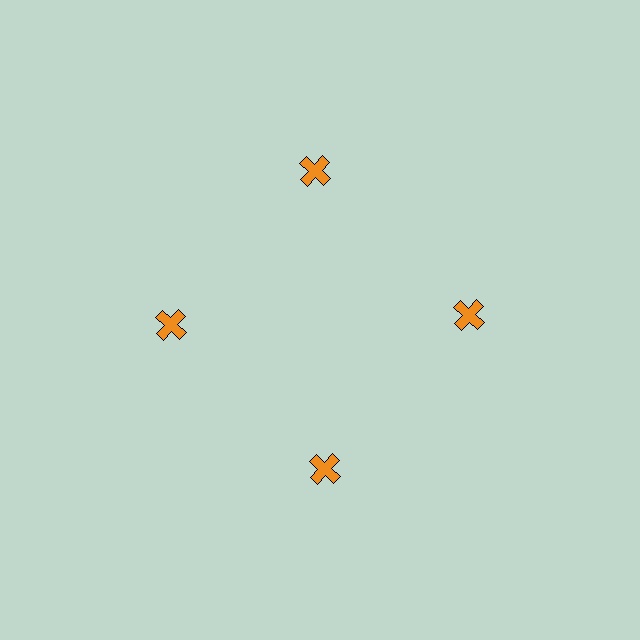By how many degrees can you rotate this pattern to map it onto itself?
The pattern maps onto itself every 90 degrees of rotation.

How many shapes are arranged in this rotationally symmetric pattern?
There are 4 shapes, arranged in 4 groups of 1.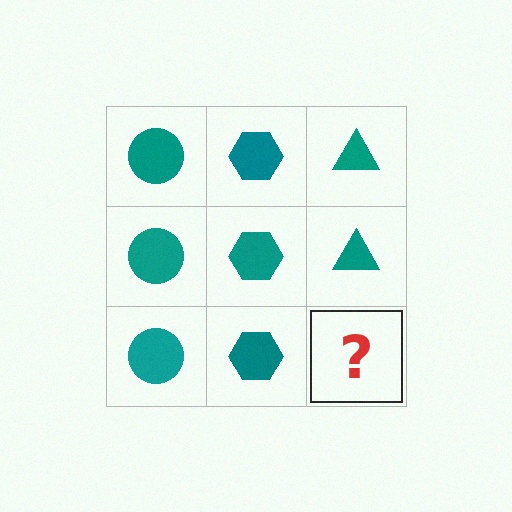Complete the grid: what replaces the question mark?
The question mark should be replaced with a teal triangle.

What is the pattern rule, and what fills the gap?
The rule is that each column has a consistent shape. The gap should be filled with a teal triangle.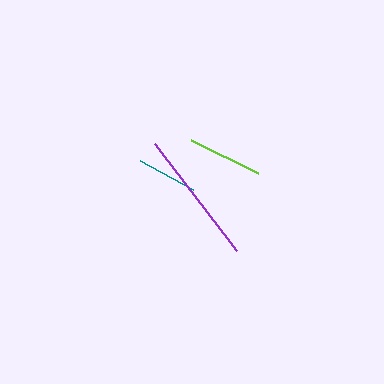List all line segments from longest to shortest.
From longest to shortest: purple, lime, teal.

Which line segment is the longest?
The purple line is the longest at approximately 135 pixels.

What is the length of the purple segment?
The purple segment is approximately 135 pixels long.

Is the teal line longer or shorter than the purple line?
The purple line is longer than the teal line.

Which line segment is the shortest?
The teal line is the shortest at approximately 61 pixels.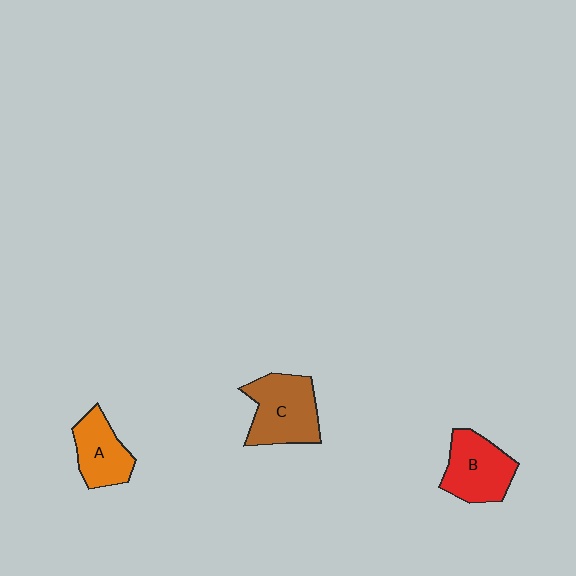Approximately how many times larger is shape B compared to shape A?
Approximately 1.2 times.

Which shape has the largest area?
Shape C (brown).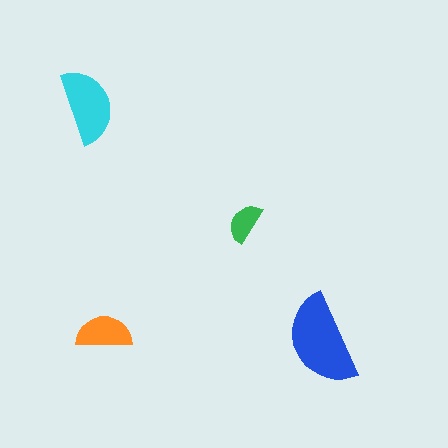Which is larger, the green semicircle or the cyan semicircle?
The cyan one.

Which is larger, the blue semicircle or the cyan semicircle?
The blue one.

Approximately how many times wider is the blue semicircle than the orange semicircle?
About 1.5 times wider.